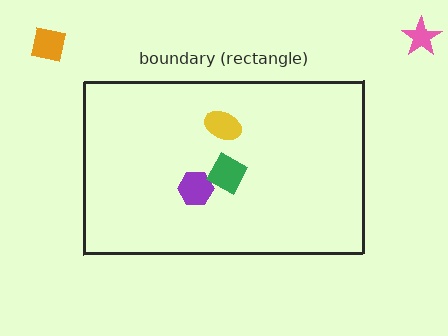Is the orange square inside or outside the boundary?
Outside.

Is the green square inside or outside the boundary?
Inside.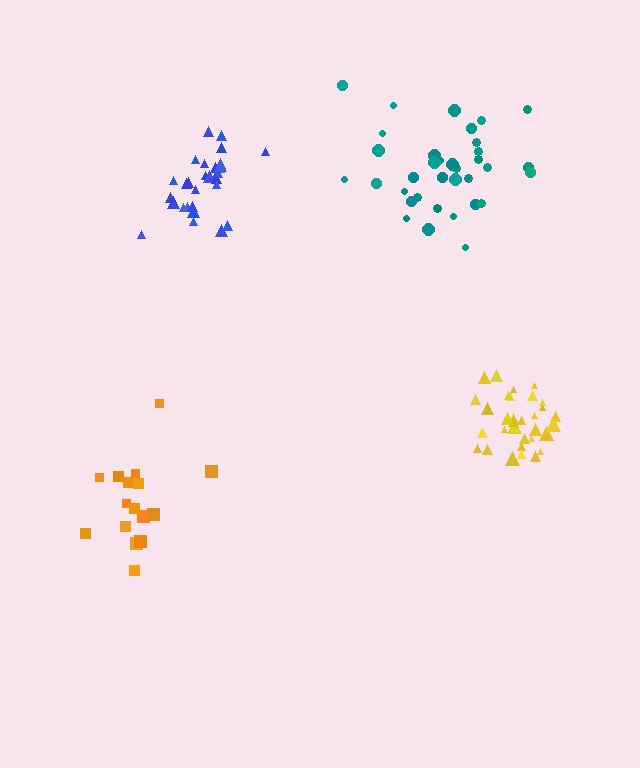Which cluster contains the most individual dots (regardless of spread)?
Teal (35).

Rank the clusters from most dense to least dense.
blue, yellow, teal, orange.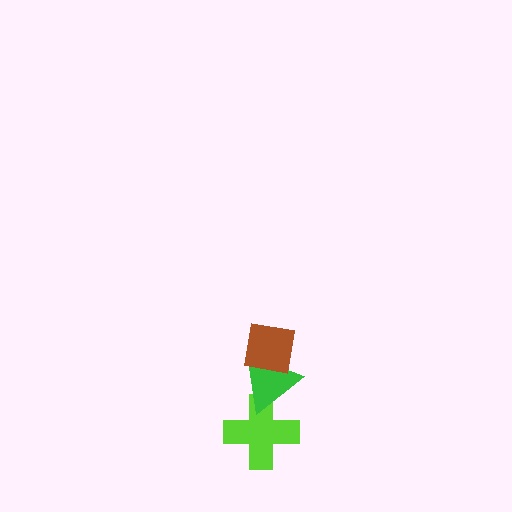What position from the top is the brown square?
The brown square is 1st from the top.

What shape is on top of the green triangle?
The brown square is on top of the green triangle.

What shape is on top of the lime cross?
The green triangle is on top of the lime cross.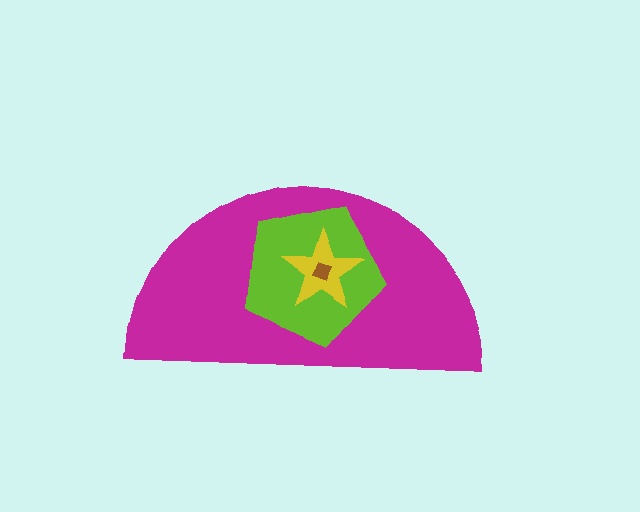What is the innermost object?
The brown diamond.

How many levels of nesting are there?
4.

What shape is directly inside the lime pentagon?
The yellow star.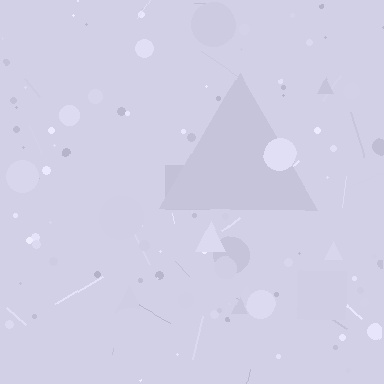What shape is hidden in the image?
A triangle is hidden in the image.